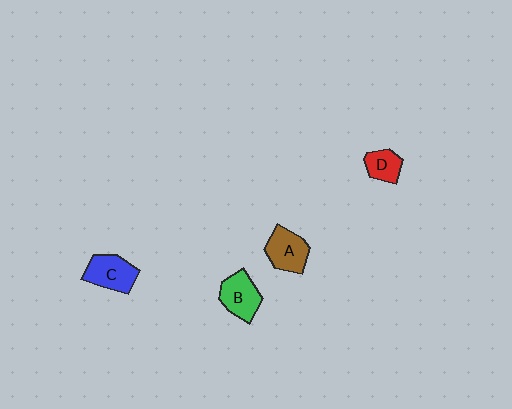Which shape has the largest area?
Shape C (blue).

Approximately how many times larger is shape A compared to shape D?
Approximately 1.5 times.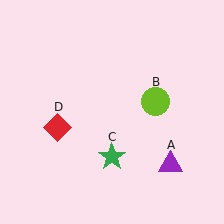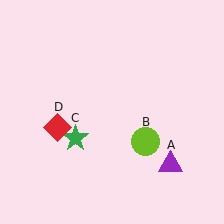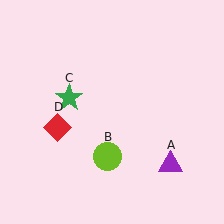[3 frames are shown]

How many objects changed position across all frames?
2 objects changed position: lime circle (object B), green star (object C).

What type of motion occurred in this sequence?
The lime circle (object B), green star (object C) rotated clockwise around the center of the scene.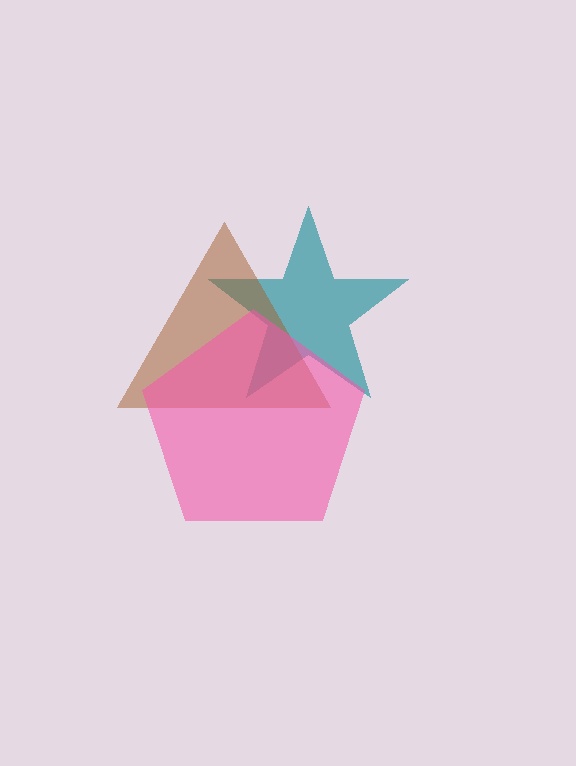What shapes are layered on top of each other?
The layered shapes are: a teal star, a brown triangle, a pink pentagon.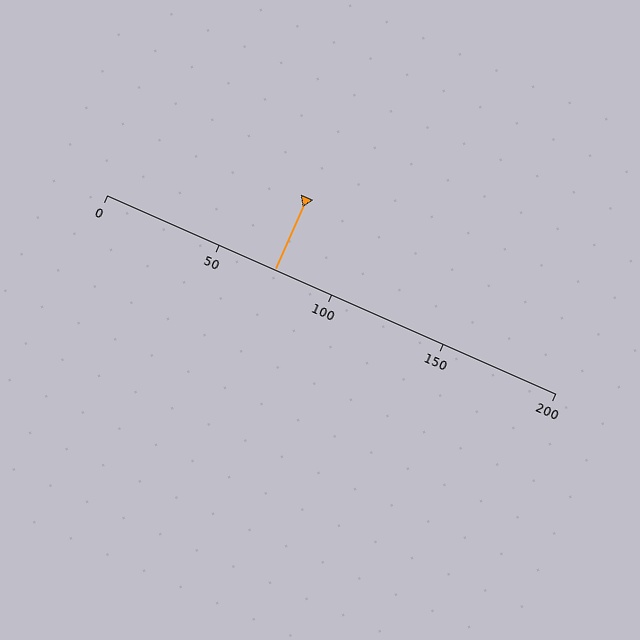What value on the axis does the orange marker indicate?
The marker indicates approximately 75.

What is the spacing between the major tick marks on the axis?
The major ticks are spaced 50 apart.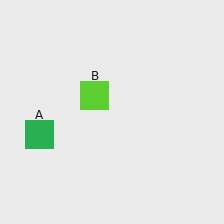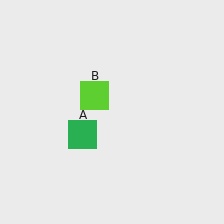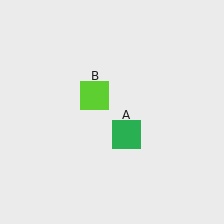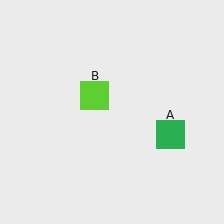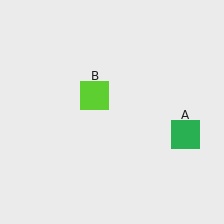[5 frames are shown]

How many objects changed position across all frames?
1 object changed position: green square (object A).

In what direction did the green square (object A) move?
The green square (object A) moved right.